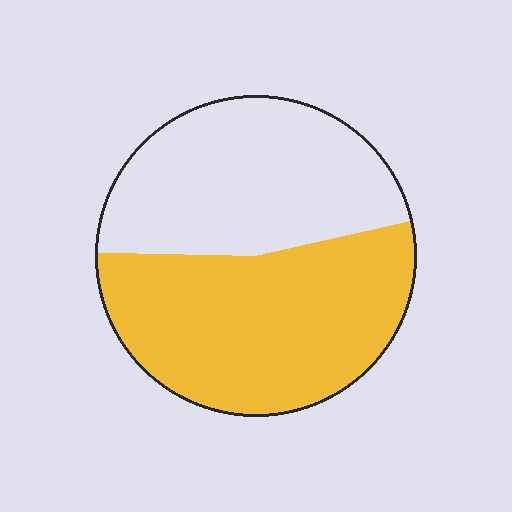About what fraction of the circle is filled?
About one half (1/2).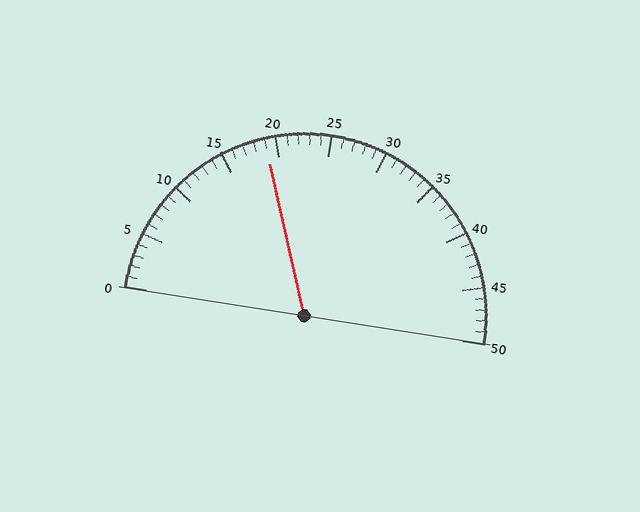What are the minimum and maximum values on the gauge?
The gauge ranges from 0 to 50.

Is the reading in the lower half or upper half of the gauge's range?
The reading is in the lower half of the range (0 to 50).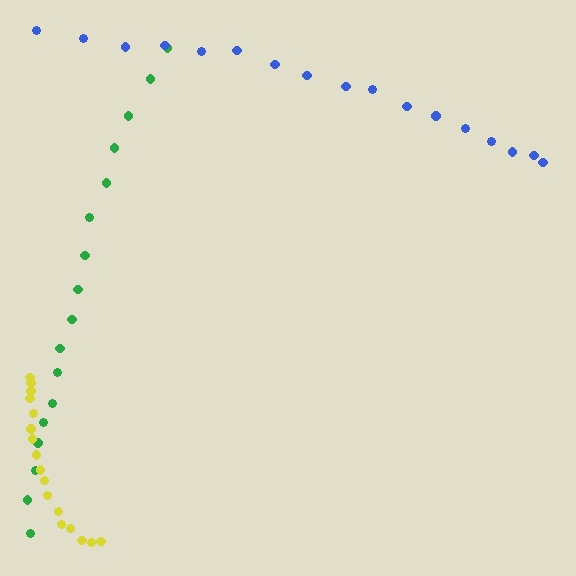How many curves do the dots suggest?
There are 3 distinct paths.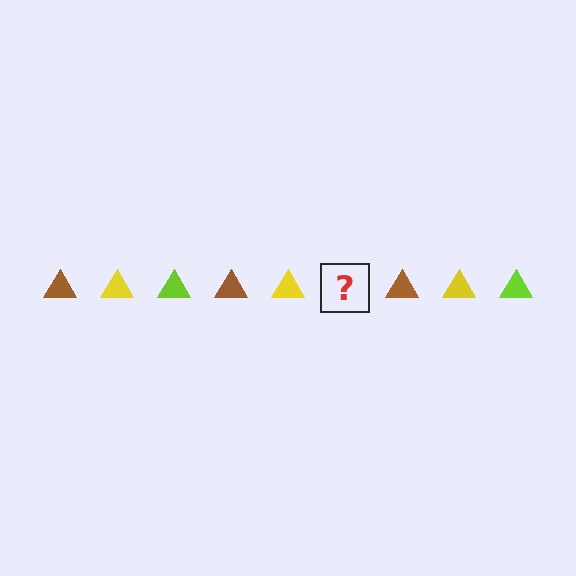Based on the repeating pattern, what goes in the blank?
The blank should be a lime triangle.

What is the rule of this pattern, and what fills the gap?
The rule is that the pattern cycles through brown, yellow, lime triangles. The gap should be filled with a lime triangle.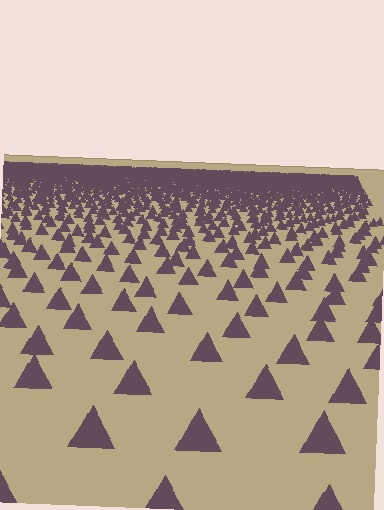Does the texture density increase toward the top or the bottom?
Density increases toward the top.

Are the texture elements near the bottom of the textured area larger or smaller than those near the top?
Larger. Near the bottom, elements are closer to the viewer and appear at a bigger on-screen size.